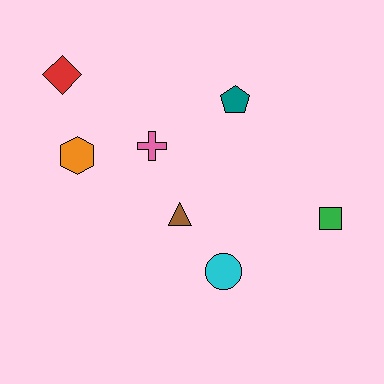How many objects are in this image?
There are 7 objects.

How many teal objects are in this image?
There is 1 teal object.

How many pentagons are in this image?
There is 1 pentagon.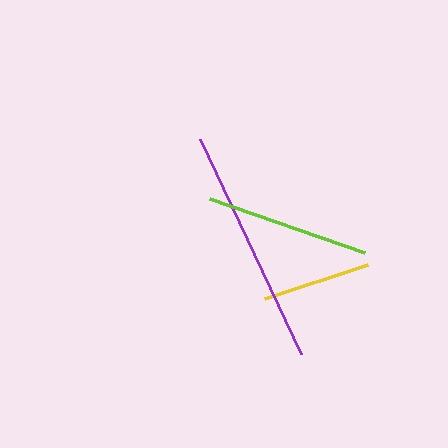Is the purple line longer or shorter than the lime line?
The purple line is longer than the lime line.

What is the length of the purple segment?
The purple segment is approximately 238 pixels long.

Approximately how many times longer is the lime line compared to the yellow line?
The lime line is approximately 1.5 times the length of the yellow line.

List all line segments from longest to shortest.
From longest to shortest: purple, lime, yellow.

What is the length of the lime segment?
The lime segment is approximately 164 pixels long.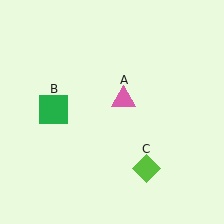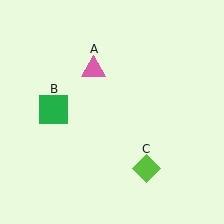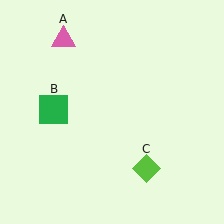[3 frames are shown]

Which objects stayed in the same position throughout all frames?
Green square (object B) and lime diamond (object C) remained stationary.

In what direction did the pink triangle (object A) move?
The pink triangle (object A) moved up and to the left.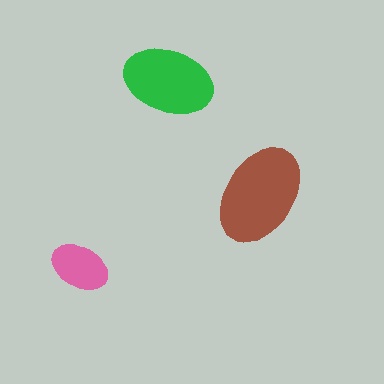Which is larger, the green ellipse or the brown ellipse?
The brown one.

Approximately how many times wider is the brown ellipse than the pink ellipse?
About 1.5 times wider.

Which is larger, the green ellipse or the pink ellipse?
The green one.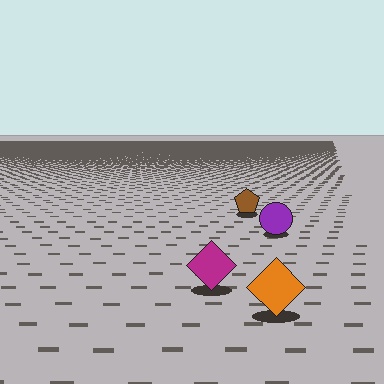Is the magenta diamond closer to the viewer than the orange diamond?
No. The orange diamond is closer — you can tell from the texture gradient: the ground texture is coarser near it.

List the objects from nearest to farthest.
From nearest to farthest: the orange diamond, the magenta diamond, the purple circle, the brown pentagon.